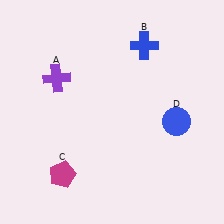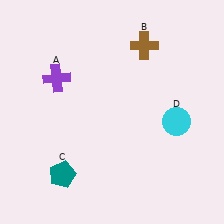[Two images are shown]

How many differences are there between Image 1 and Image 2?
There are 3 differences between the two images.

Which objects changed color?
B changed from blue to brown. C changed from magenta to teal. D changed from blue to cyan.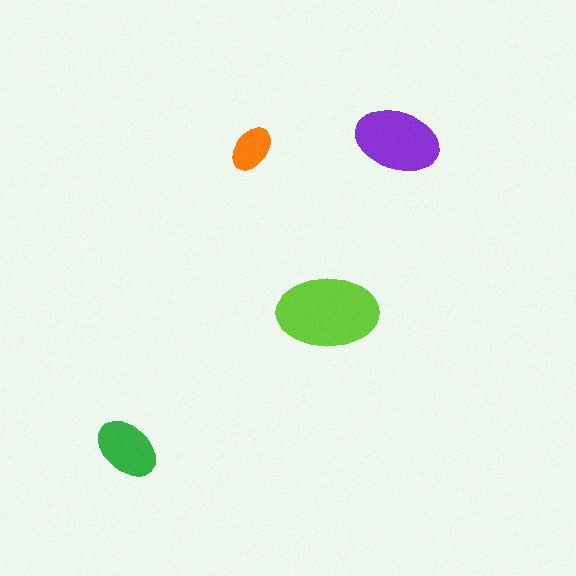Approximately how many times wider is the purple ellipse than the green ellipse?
About 1.5 times wider.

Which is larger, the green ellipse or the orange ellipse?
The green one.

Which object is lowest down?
The green ellipse is bottommost.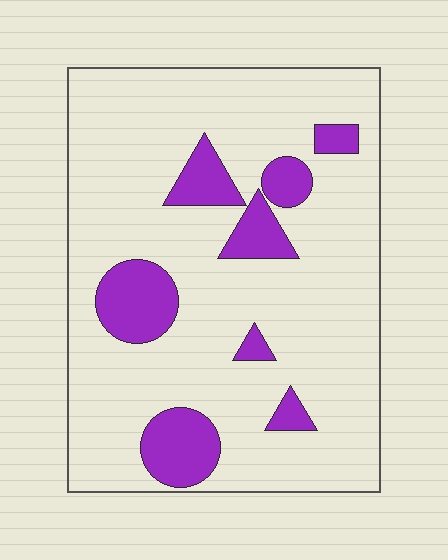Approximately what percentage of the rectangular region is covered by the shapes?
Approximately 15%.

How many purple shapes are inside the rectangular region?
8.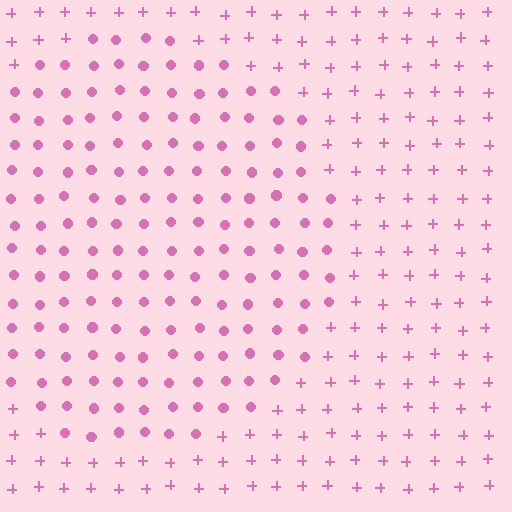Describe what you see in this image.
The image is filled with small pink elements arranged in a uniform grid. A circle-shaped region contains circles, while the surrounding area contains plus signs. The boundary is defined purely by the change in element shape.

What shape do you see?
I see a circle.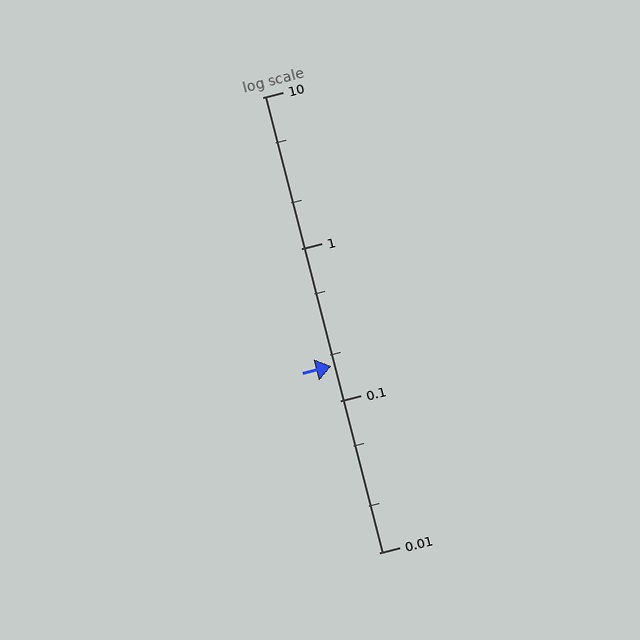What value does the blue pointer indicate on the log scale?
The pointer indicates approximately 0.17.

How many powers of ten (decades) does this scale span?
The scale spans 3 decades, from 0.01 to 10.